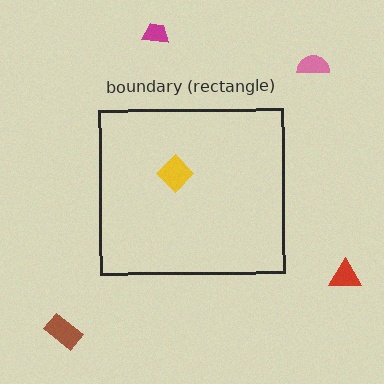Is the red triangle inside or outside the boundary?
Outside.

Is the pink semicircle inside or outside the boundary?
Outside.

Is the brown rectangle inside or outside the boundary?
Outside.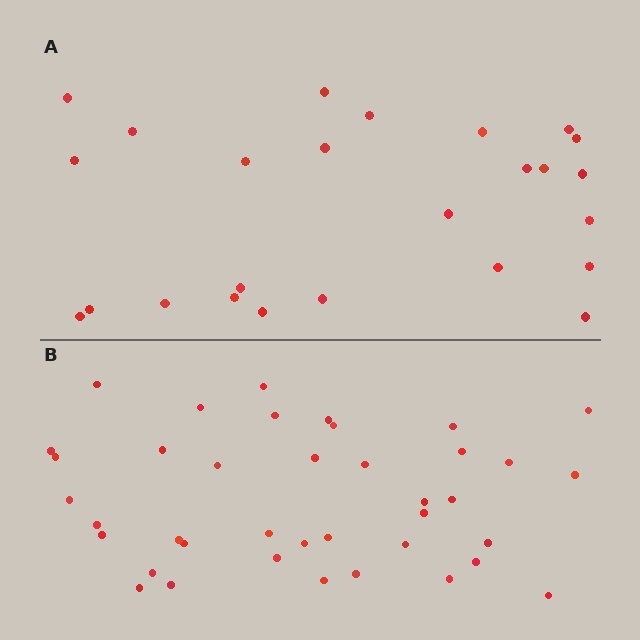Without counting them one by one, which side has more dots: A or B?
Region B (the bottom region) has more dots.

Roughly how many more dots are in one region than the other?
Region B has approximately 15 more dots than region A.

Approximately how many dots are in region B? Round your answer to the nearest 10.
About 40 dots. (The exact count is 39, which rounds to 40.)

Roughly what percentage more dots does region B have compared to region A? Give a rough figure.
About 55% more.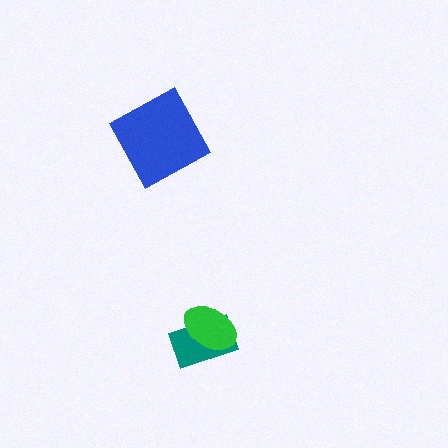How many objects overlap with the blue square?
0 objects overlap with the blue square.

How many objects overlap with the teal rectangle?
1 object overlaps with the teal rectangle.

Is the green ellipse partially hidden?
No, no other shape covers it.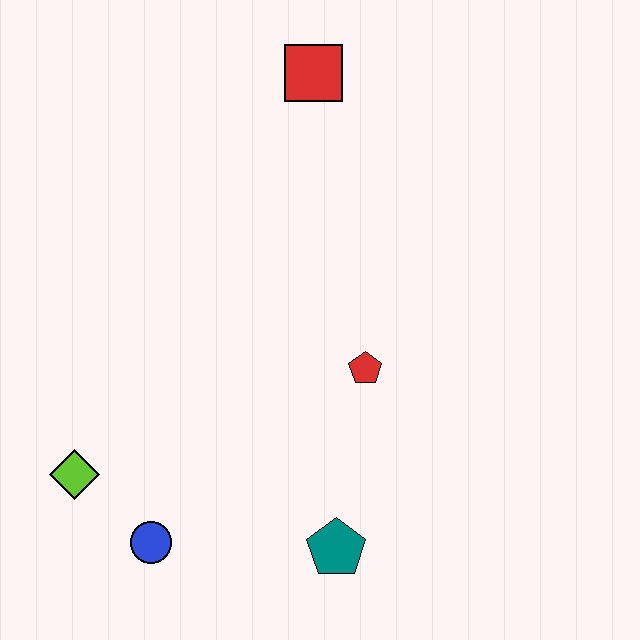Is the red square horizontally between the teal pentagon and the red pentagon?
No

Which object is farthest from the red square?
The blue circle is farthest from the red square.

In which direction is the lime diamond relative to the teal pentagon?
The lime diamond is to the left of the teal pentagon.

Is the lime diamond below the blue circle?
No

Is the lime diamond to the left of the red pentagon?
Yes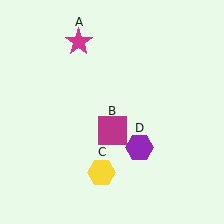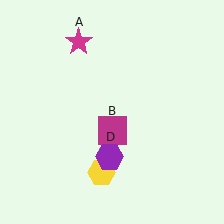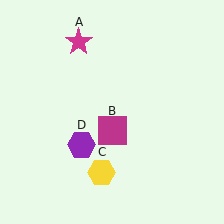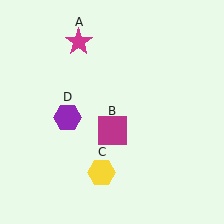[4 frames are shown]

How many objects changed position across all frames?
1 object changed position: purple hexagon (object D).